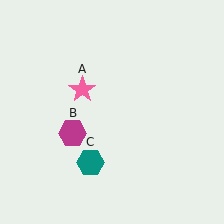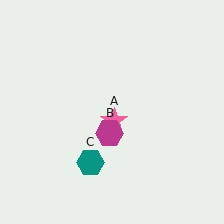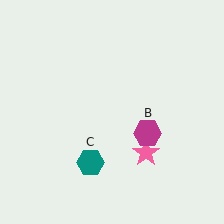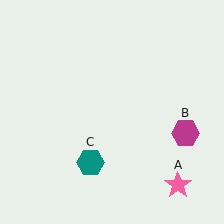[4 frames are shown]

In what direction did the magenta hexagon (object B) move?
The magenta hexagon (object B) moved right.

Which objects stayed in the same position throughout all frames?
Teal hexagon (object C) remained stationary.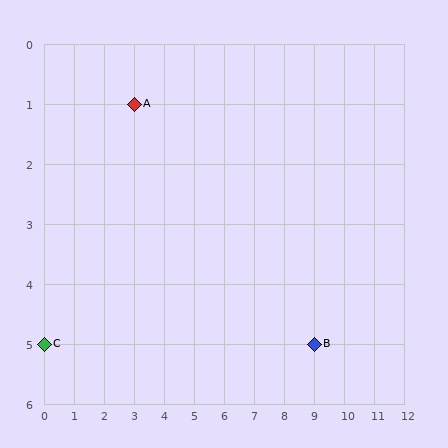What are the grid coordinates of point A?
Point A is at grid coordinates (3, 1).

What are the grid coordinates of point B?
Point B is at grid coordinates (9, 5).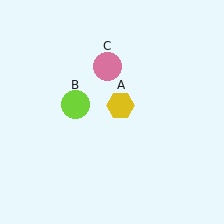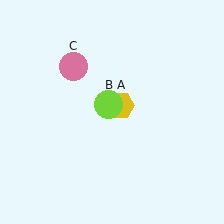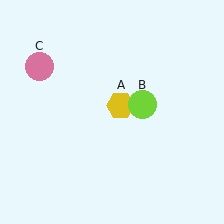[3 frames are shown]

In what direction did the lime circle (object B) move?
The lime circle (object B) moved right.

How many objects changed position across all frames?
2 objects changed position: lime circle (object B), pink circle (object C).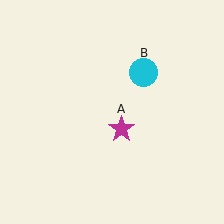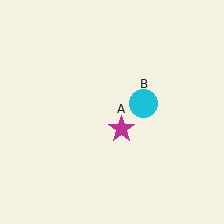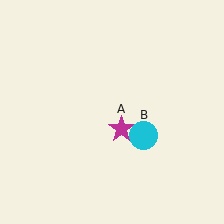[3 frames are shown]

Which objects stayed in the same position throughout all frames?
Magenta star (object A) remained stationary.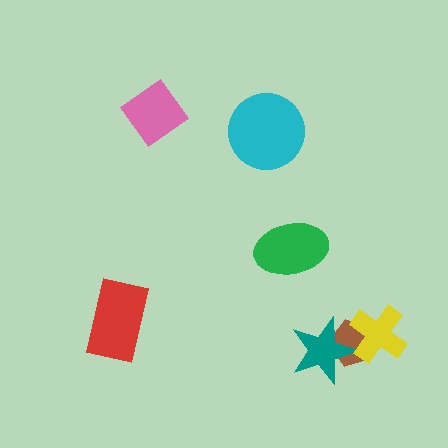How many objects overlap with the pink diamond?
0 objects overlap with the pink diamond.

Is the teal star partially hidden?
Yes, it is partially covered by another shape.